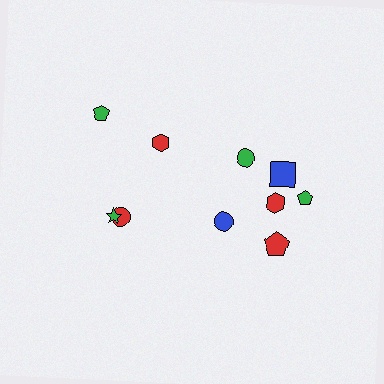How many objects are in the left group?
There are 4 objects.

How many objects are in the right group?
There are 6 objects.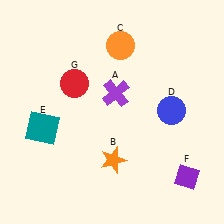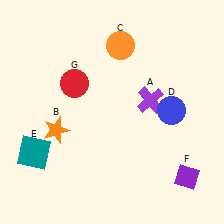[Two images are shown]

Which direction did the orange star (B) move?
The orange star (B) moved left.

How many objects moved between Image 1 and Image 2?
3 objects moved between the two images.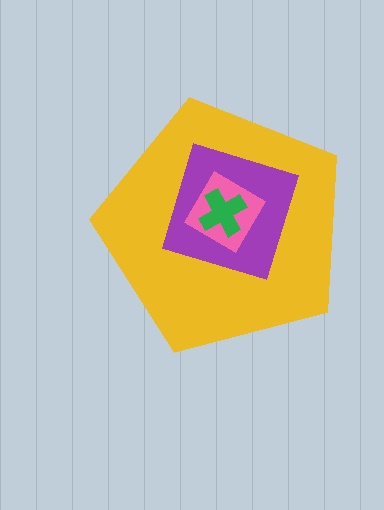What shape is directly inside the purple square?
The pink diamond.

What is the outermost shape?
The yellow pentagon.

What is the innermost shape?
The green cross.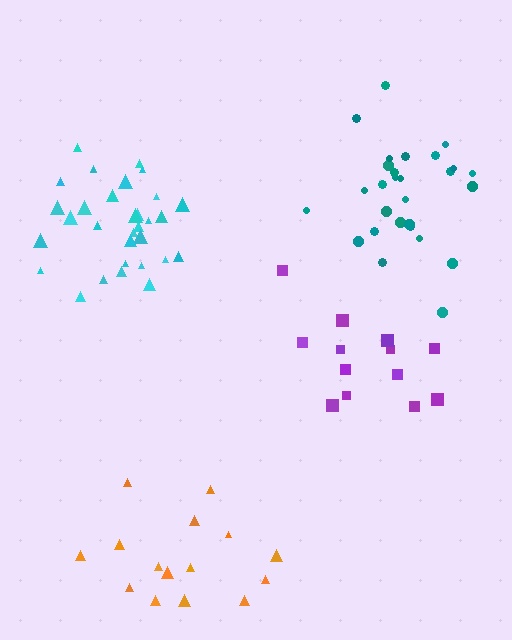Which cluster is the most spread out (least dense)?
Purple.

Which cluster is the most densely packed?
Cyan.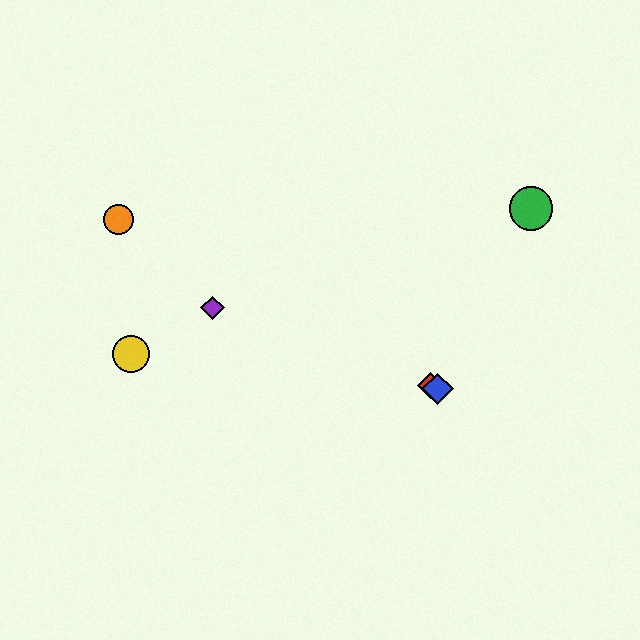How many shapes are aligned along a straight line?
3 shapes (the red diamond, the blue diamond, the orange circle) are aligned along a straight line.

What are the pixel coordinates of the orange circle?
The orange circle is at (119, 219).